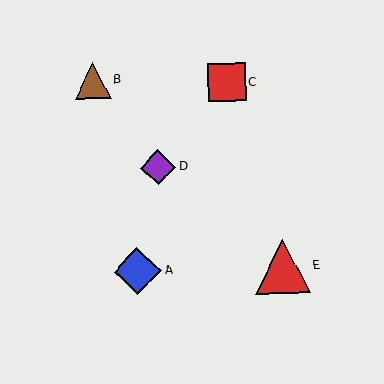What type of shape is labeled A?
Shape A is a blue diamond.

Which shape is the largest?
The red triangle (labeled E) is the largest.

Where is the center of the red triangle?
The center of the red triangle is at (283, 266).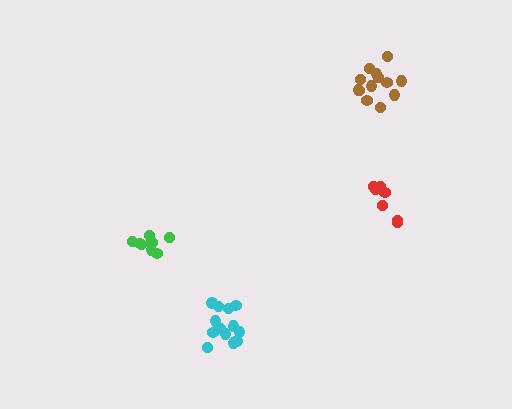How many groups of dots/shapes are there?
There are 4 groups.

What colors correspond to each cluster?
The clusters are colored: brown, red, cyan, green.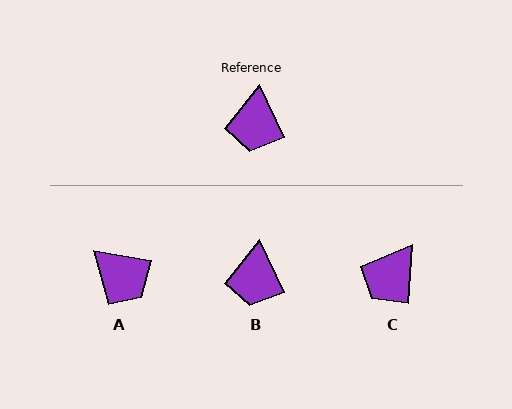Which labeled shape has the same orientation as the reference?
B.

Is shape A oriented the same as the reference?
No, it is off by about 54 degrees.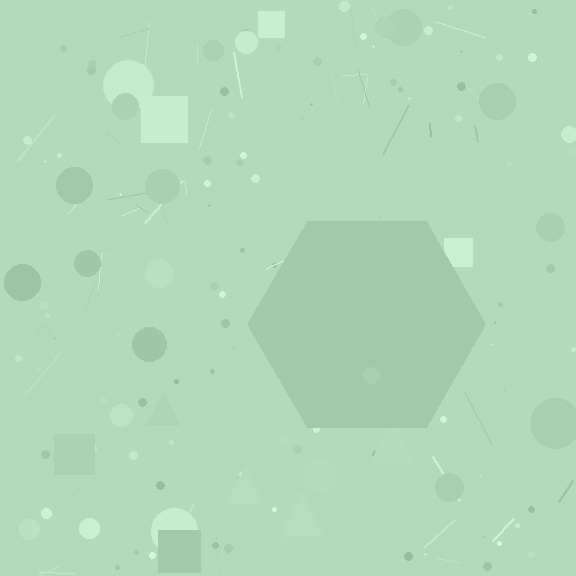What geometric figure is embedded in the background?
A hexagon is embedded in the background.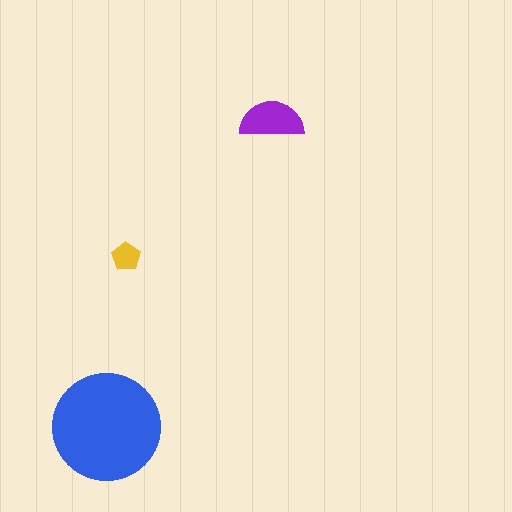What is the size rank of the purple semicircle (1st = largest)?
2nd.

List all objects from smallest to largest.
The yellow pentagon, the purple semicircle, the blue circle.